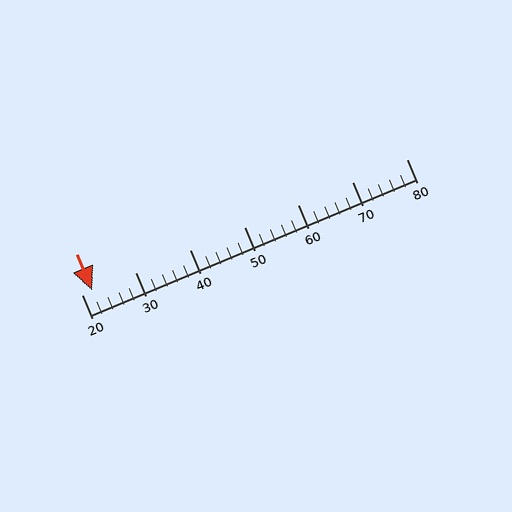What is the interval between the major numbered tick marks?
The major tick marks are spaced 10 units apart.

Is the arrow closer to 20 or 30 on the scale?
The arrow is closer to 20.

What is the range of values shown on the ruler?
The ruler shows values from 20 to 80.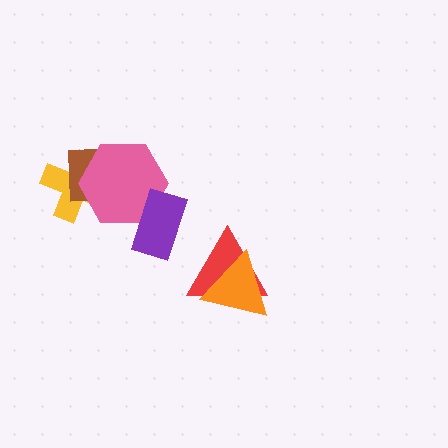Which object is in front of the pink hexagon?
The purple rectangle is in front of the pink hexagon.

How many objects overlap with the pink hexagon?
3 objects overlap with the pink hexagon.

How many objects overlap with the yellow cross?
2 objects overlap with the yellow cross.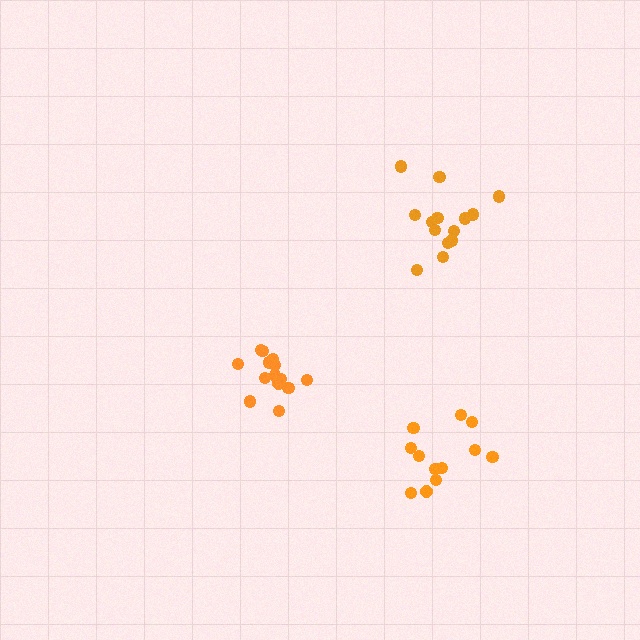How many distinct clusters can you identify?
There are 3 distinct clusters.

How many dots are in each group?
Group 1: 12 dots, Group 2: 14 dots, Group 3: 14 dots (40 total).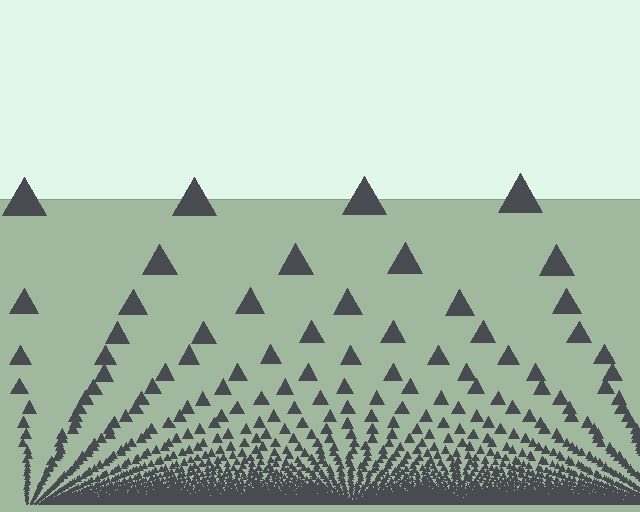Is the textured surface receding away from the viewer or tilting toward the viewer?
The surface appears to tilt toward the viewer. Texture elements get larger and sparser toward the top.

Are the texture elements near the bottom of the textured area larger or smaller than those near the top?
Smaller. The gradient is inverted — elements near the bottom are smaller and denser.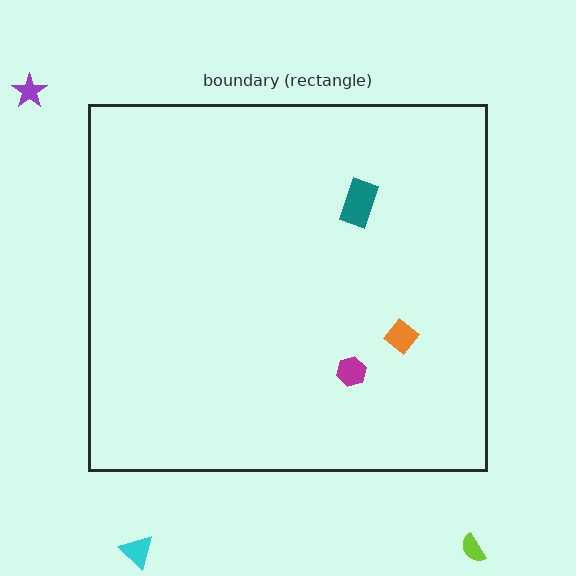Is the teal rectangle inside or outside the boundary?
Inside.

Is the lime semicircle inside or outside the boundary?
Outside.